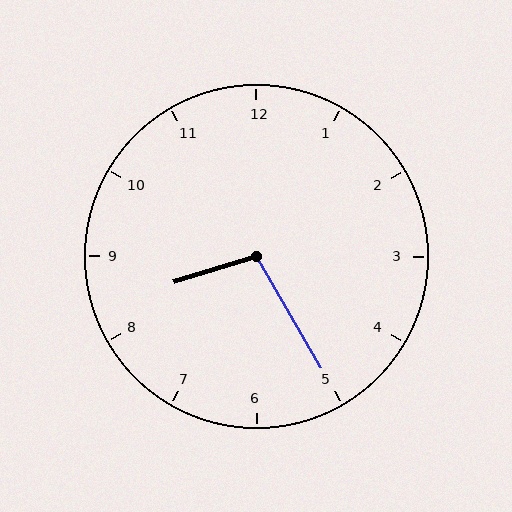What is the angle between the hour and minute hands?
Approximately 102 degrees.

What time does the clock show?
8:25.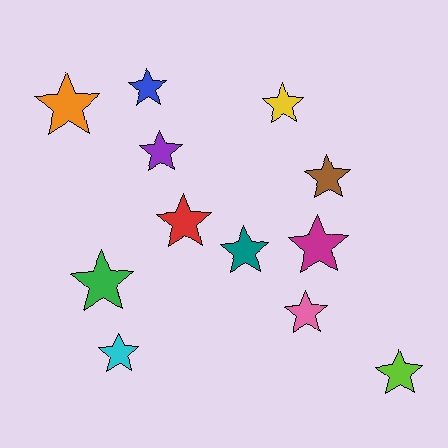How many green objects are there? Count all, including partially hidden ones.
There is 1 green object.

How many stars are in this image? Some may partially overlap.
There are 12 stars.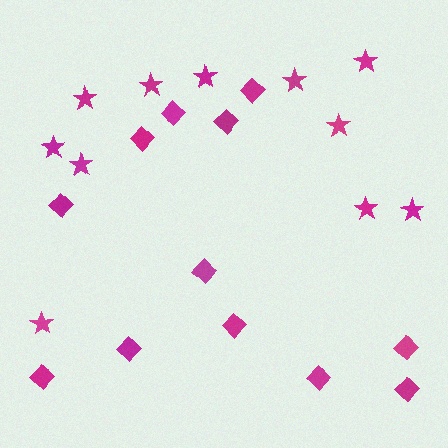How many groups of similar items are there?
There are 2 groups: one group of diamonds (12) and one group of stars (11).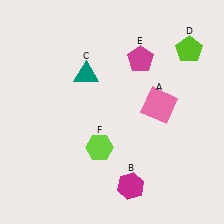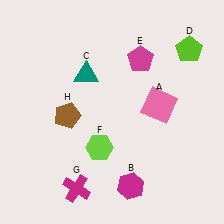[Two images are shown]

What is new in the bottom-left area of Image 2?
A brown pentagon (H) was added in the bottom-left area of Image 2.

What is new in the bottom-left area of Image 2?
A magenta cross (G) was added in the bottom-left area of Image 2.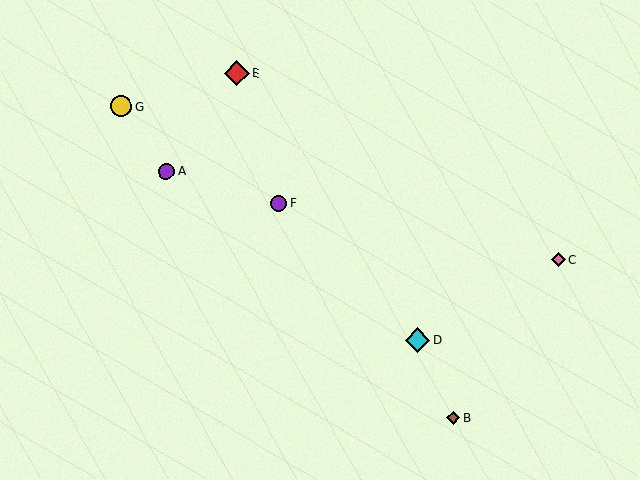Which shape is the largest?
The red diamond (labeled E) is the largest.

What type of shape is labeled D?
Shape D is a cyan diamond.